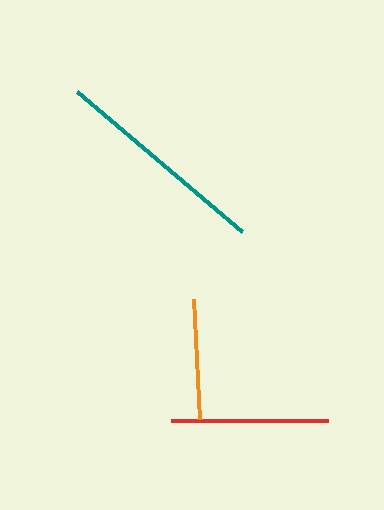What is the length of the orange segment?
The orange segment is approximately 120 pixels long.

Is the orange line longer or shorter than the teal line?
The teal line is longer than the orange line.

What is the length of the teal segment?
The teal segment is approximately 217 pixels long.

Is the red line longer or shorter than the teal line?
The teal line is longer than the red line.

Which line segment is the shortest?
The orange line is the shortest at approximately 120 pixels.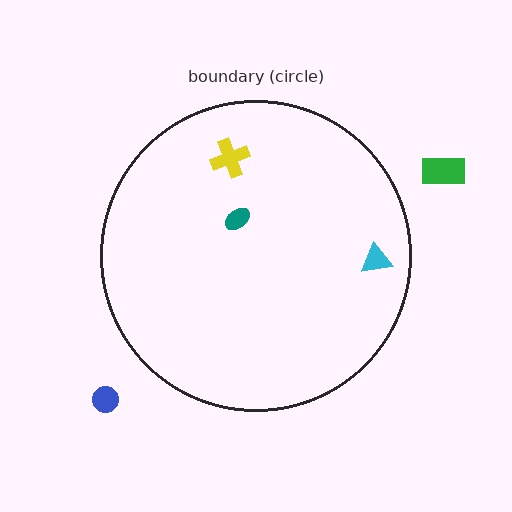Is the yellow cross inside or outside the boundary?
Inside.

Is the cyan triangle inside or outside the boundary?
Inside.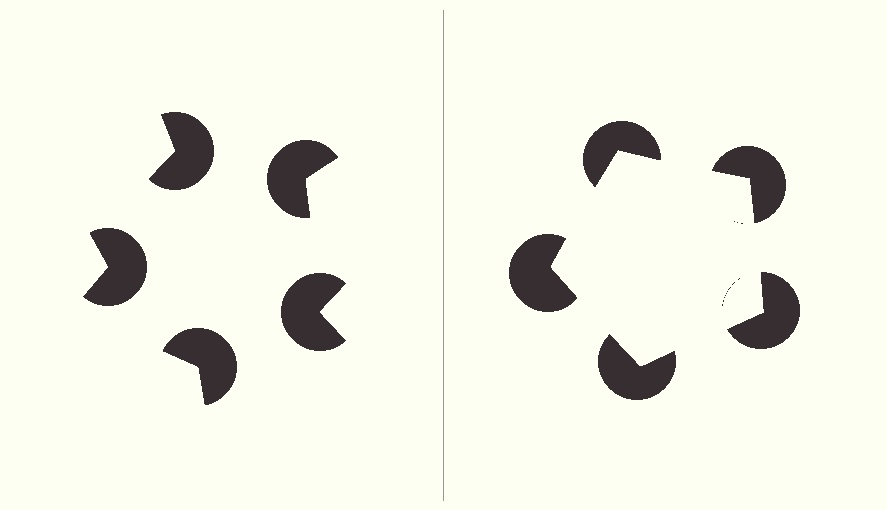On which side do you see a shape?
An illusory pentagon appears on the right side. On the left side the wedge cuts are rotated, so no coherent shape forms.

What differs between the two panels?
The pac-man discs are positioned identically on both sides; only the wedge orientations differ. On the right they align to a pentagon; on the left they are misaligned.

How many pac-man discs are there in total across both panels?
10 — 5 on each side.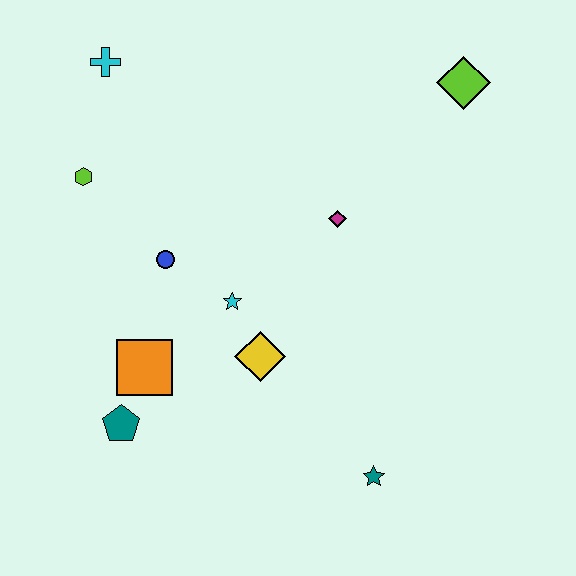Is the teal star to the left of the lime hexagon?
No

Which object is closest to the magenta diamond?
The cyan star is closest to the magenta diamond.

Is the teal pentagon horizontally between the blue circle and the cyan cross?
Yes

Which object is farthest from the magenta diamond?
The teal pentagon is farthest from the magenta diamond.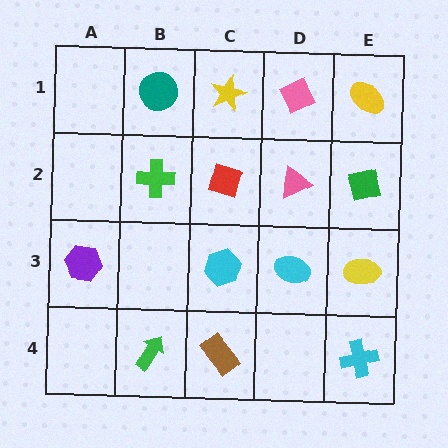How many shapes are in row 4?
3 shapes.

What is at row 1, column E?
A yellow ellipse.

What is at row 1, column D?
A pink diamond.